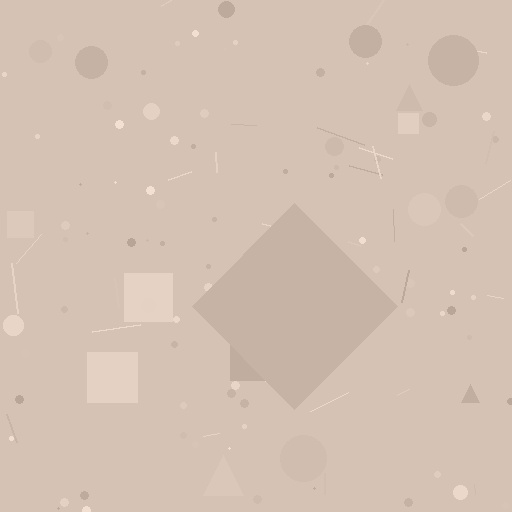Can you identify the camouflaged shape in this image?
The camouflaged shape is a diamond.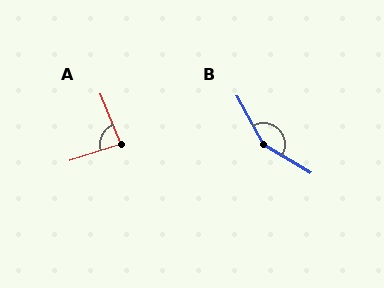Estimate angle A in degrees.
Approximately 86 degrees.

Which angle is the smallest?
A, at approximately 86 degrees.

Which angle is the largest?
B, at approximately 150 degrees.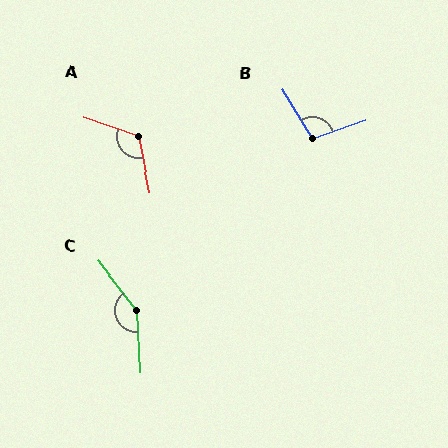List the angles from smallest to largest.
B (103°), A (120°), C (145°).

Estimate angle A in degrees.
Approximately 120 degrees.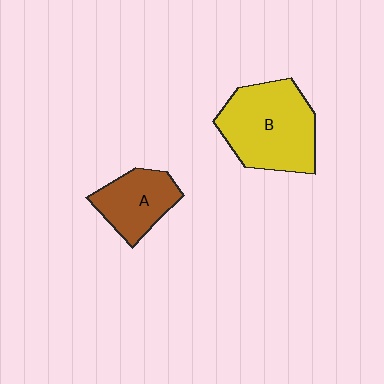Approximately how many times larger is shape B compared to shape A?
Approximately 1.7 times.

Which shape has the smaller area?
Shape A (brown).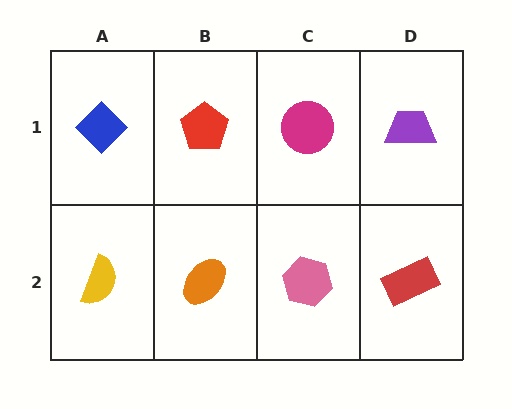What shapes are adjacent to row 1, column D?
A red rectangle (row 2, column D), a magenta circle (row 1, column C).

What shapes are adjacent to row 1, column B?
An orange ellipse (row 2, column B), a blue diamond (row 1, column A), a magenta circle (row 1, column C).